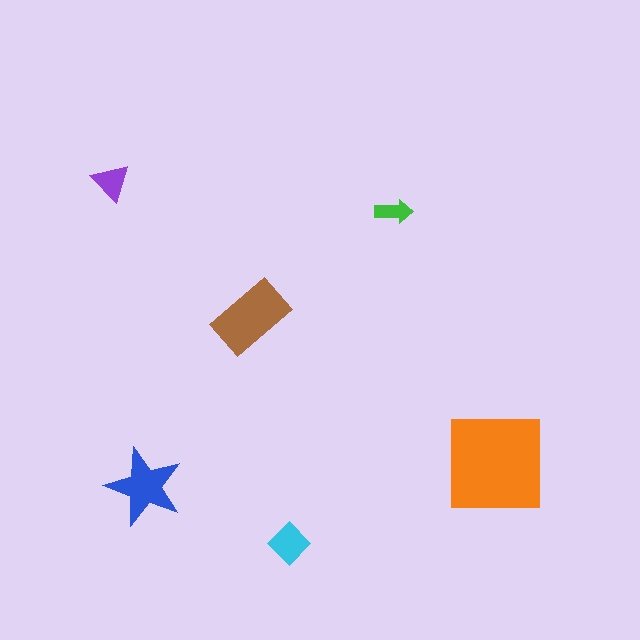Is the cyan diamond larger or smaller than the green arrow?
Larger.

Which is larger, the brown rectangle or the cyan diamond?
The brown rectangle.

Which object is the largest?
The orange square.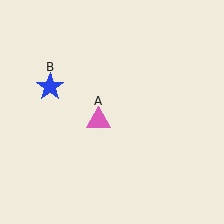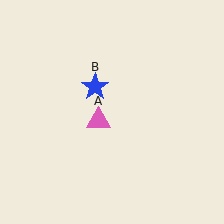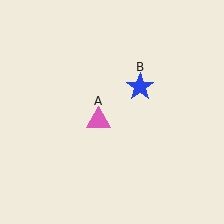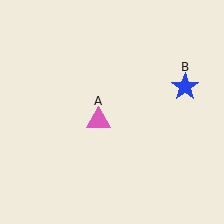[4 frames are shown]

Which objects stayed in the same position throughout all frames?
Pink triangle (object A) remained stationary.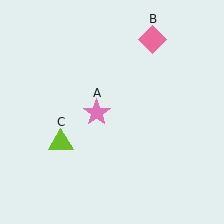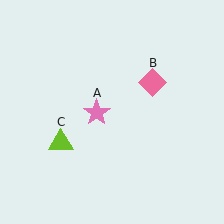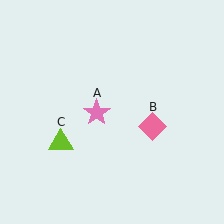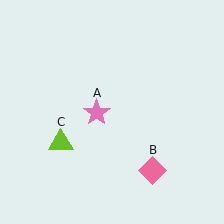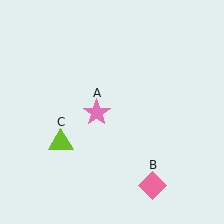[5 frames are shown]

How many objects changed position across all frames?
1 object changed position: pink diamond (object B).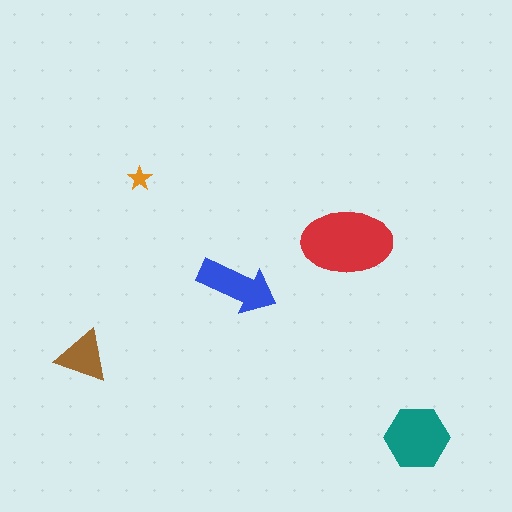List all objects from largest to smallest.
The red ellipse, the teal hexagon, the blue arrow, the brown triangle, the orange star.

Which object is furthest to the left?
The brown triangle is leftmost.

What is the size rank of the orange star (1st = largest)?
5th.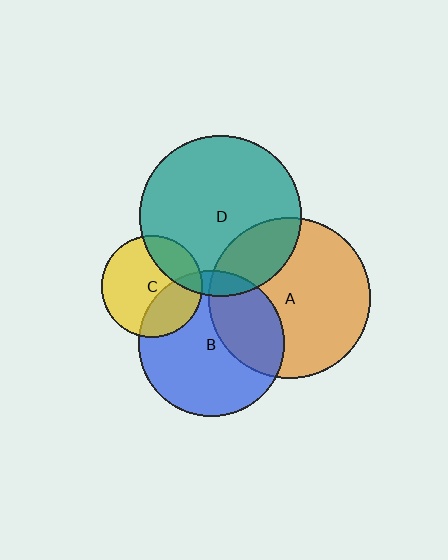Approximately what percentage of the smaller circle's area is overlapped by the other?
Approximately 35%.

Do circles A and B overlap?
Yes.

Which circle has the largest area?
Circle D (teal).